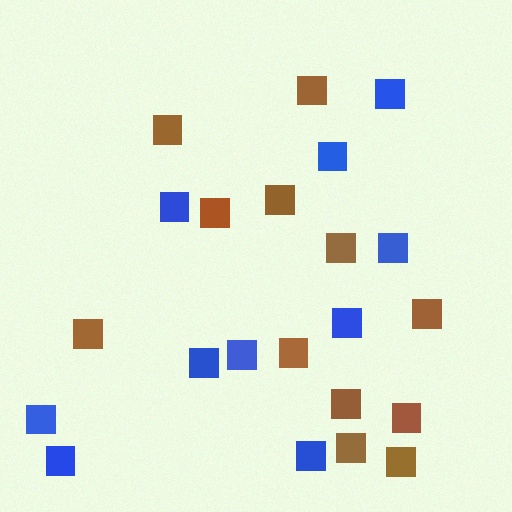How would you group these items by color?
There are 2 groups: one group of blue squares (10) and one group of brown squares (12).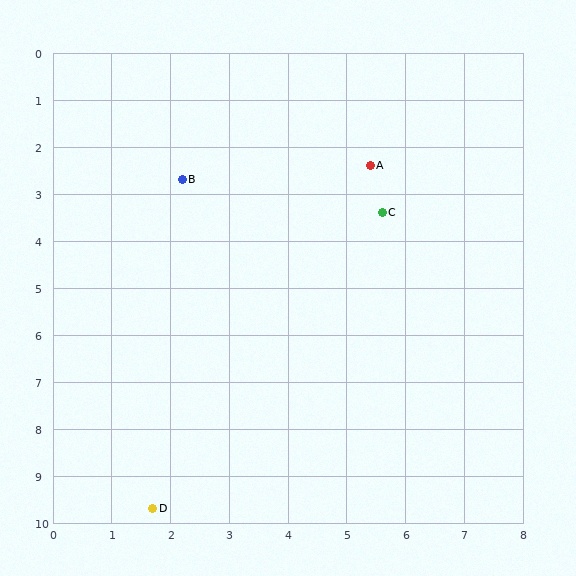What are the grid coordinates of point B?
Point B is at approximately (2.2, 2.7).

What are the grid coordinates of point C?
Point C is at approximately (5.6, 3.4).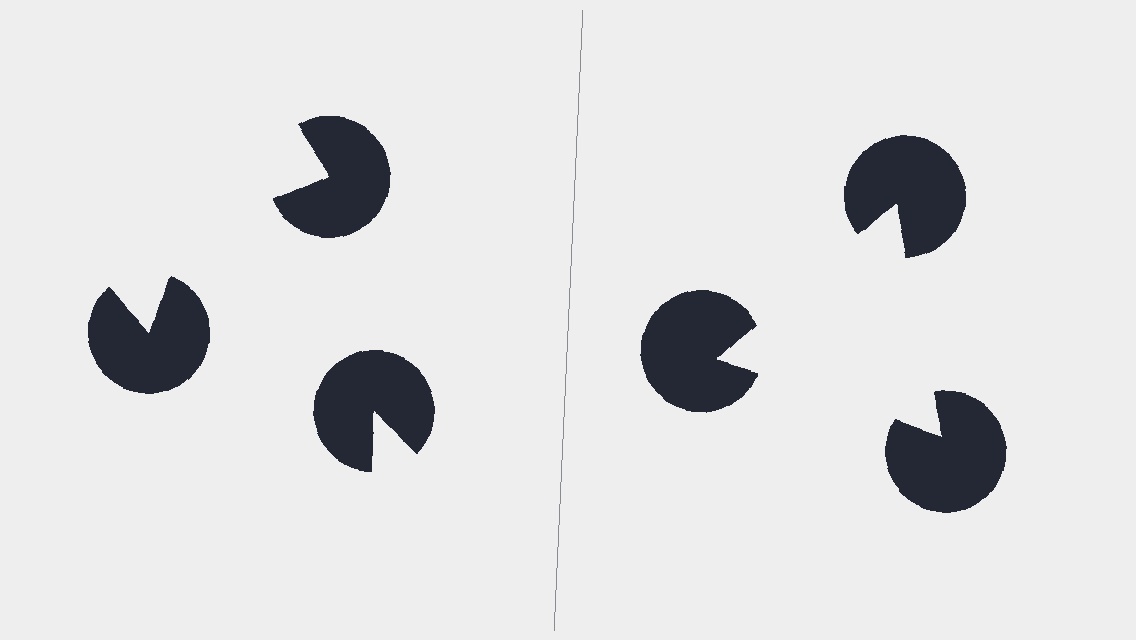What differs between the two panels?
The pac-man discs are positioned identically on both sides; only the wedge orientations differ. On the right they align to a triangle; on the left they are misaligned.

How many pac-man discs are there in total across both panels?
6 — 3 on each side.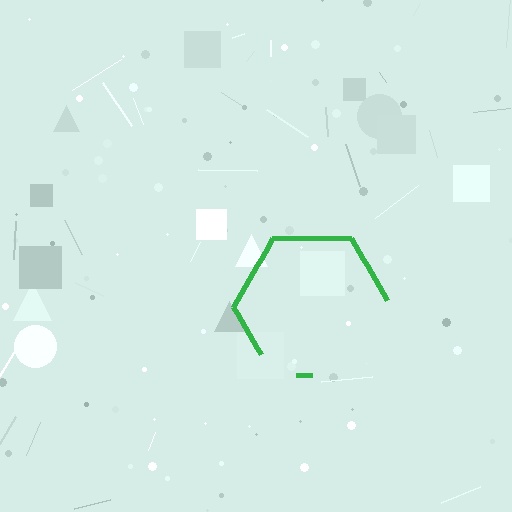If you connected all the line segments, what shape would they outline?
They would outline a hexagon.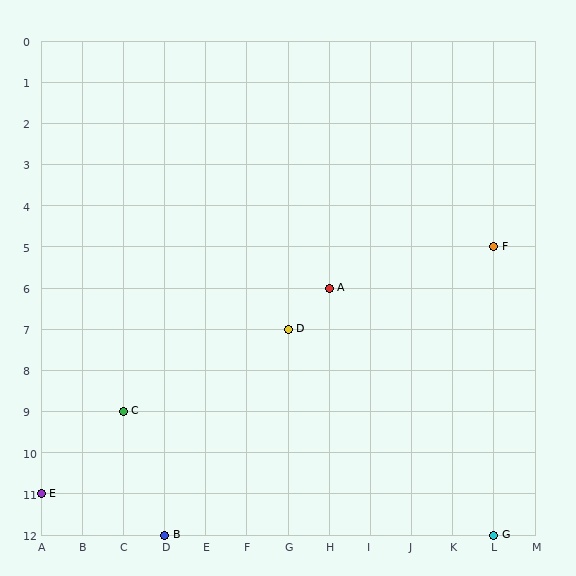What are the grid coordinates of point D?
Point D is at grid coordinates (G, 7).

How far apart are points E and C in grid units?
Points E and C are 2 columns and 2 rows apart (about 2.8 grid units diagonally).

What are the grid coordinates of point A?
Point A is at grid coordinates (H, 6).